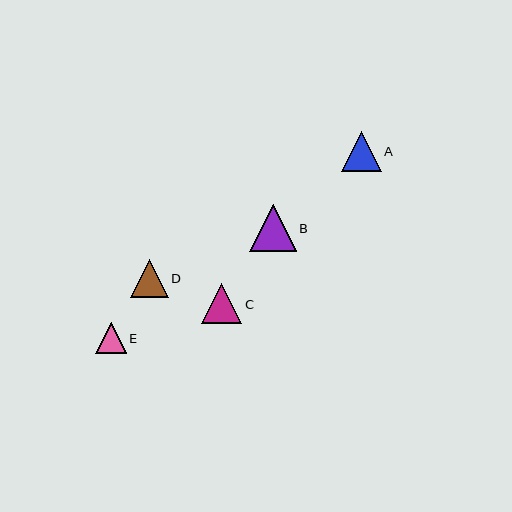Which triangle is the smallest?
Triangle E is the smallest with a size of approximately 31 pixels.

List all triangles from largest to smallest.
From largest to smallest: B, C, A, D, E.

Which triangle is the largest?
Triangle B is the largest with a size of approximately 46 pixels.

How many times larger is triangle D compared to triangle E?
Triangle D is approximately 1.2 times the size of triangle E.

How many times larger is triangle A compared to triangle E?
Triangle A is approximately 1.3 times the size of triangle E.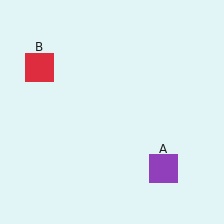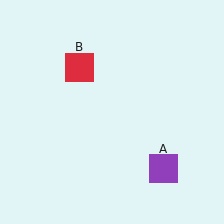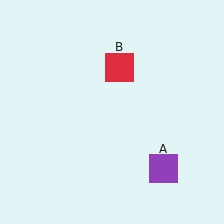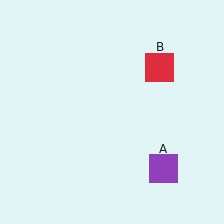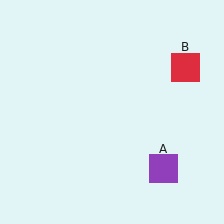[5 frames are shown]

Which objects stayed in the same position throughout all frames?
Purple square (object A) remained stationary.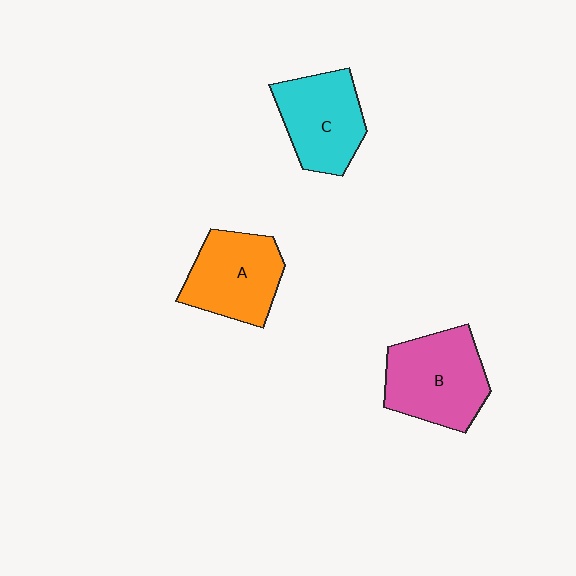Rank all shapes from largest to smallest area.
From largest to smallest: B (pink), A (orange), C (cyan).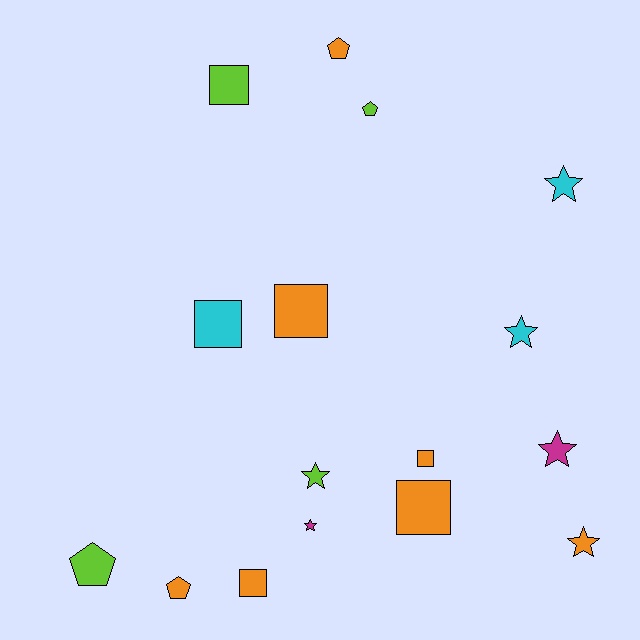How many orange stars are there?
There is 1 orange star.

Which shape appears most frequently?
Star, with 6 objects.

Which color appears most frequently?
Orange, with 7 objects.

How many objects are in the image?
There are 16 objects.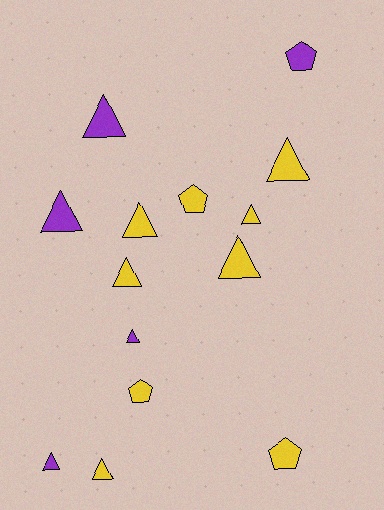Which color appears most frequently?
Yellow, with 9 objects.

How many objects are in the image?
There are 14 objects.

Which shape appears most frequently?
Triangle, with 10 objects.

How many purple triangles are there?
There are 4 purple triangles.